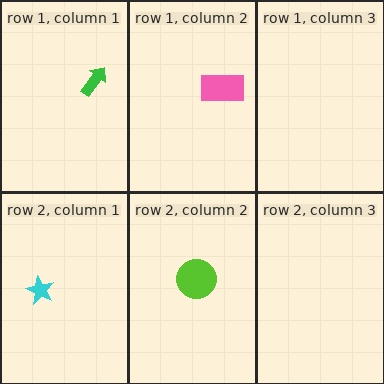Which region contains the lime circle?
The row 2, column 2 region.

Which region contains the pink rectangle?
The row 1, column 2 region.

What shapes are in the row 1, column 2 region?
The pink rectangle.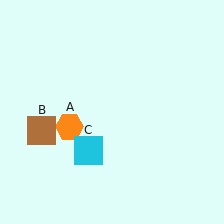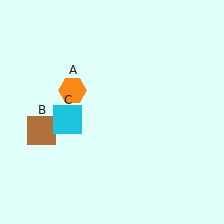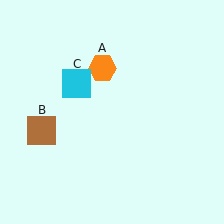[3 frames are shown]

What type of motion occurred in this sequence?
The orange hexagon (object A), cyan square (object C) rotated clockwise around the center of the scene.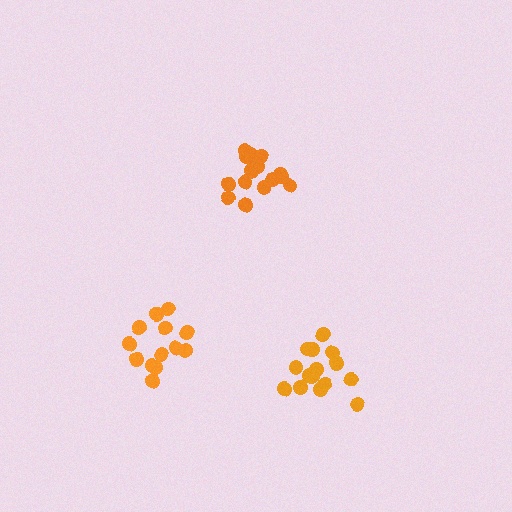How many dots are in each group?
Group 1: 13 dots, Group 2: 15 dots, Group 3: 15 dots (43 total).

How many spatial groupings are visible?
There are 3 spatial groupings.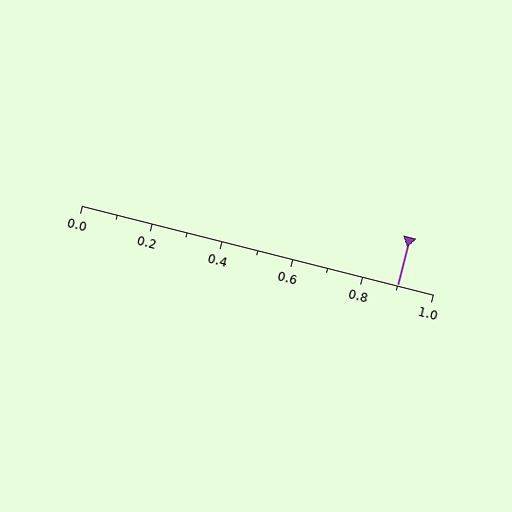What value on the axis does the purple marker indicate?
The marker indicates approximately 0.9.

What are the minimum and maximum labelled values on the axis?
The axis runs from 0.0 to 1.0.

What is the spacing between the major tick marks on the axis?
The major ticks are spaced 0.2 apart.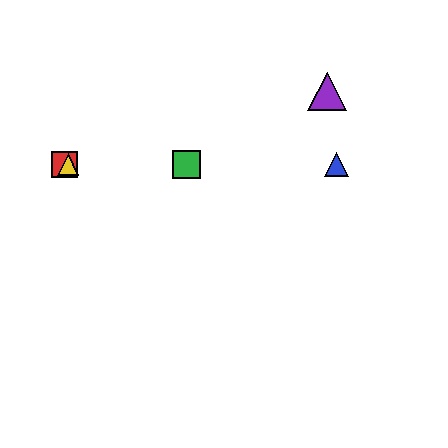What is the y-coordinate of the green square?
The green square is at y≈164.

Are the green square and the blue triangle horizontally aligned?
Yes, both are at y≈164.